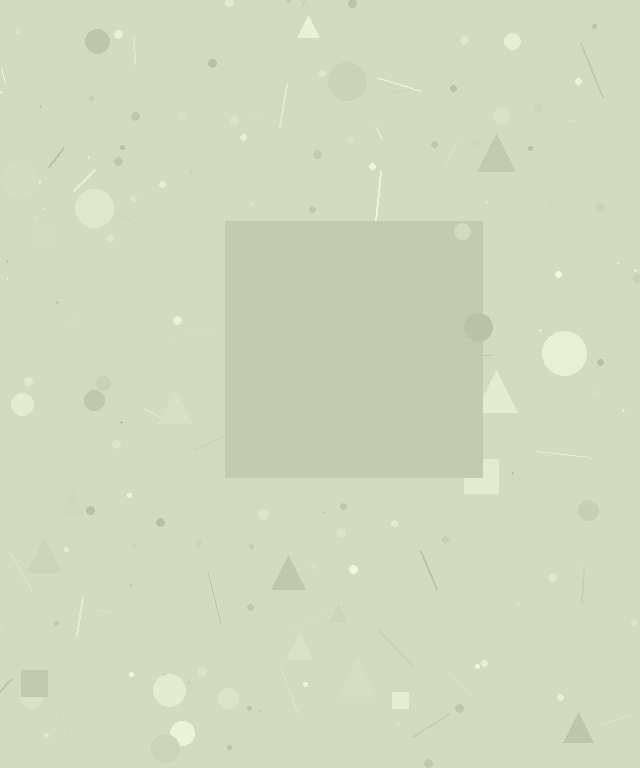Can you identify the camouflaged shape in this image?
The camouflaged shape is a square.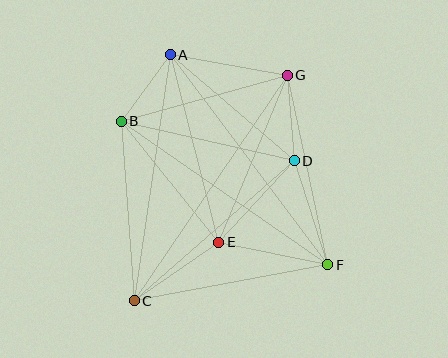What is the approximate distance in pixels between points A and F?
The distance between A and F is approximately 263 pixels.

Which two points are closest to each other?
Points A and B are closest to each other.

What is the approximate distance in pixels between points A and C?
The distance between A and C is approximately 249 pixels.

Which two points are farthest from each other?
Points C and G are farthest from each other.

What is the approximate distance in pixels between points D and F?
The distance between D and F is approximately 109 pixels.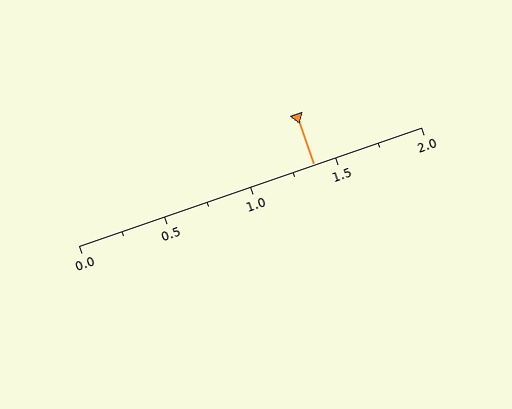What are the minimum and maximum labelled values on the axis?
The axis runs from 0.0 to 2.0.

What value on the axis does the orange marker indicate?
The marker indicates approximately 1.38.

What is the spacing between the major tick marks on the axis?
The major ticks are spaced 0.5 apart.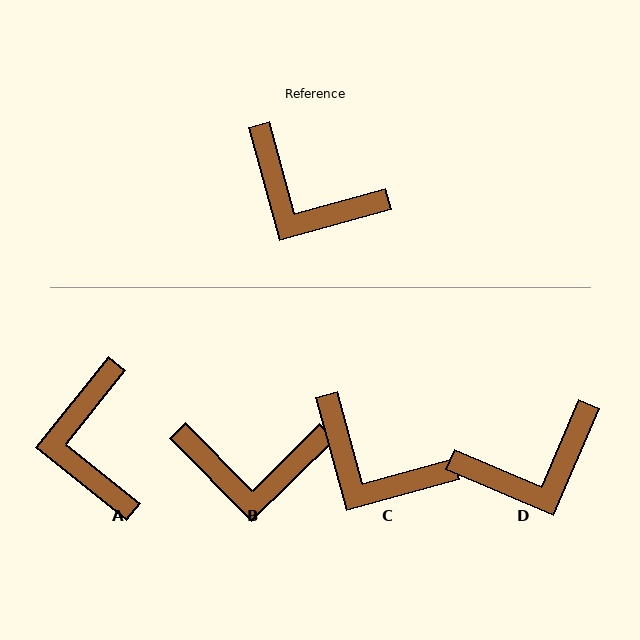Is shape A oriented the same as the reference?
No, it is off by about 54 degrees.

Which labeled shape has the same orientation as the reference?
C.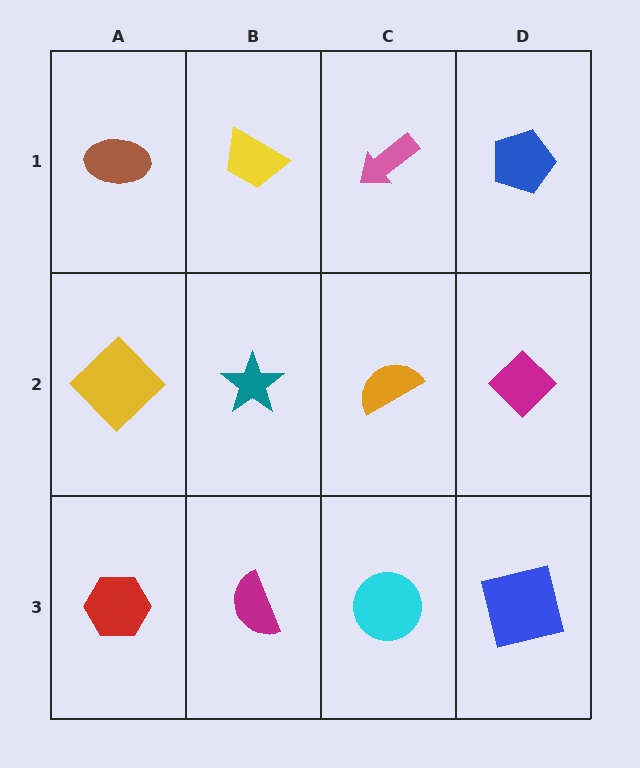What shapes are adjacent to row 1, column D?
A magenta diamond (row 2, column D), a pink arrow (row 1, column C).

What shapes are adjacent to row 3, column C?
An orange semicircle (row 2, column C), a magenta semicircle (row 3, column B), a blue square (row 3, column D).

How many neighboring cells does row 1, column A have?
2.